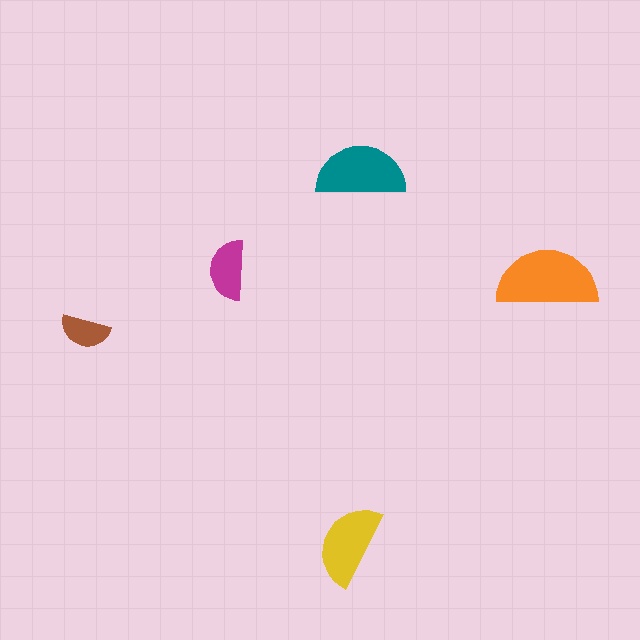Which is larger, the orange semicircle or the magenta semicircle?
The orange one.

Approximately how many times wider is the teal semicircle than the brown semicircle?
About 2 times wider.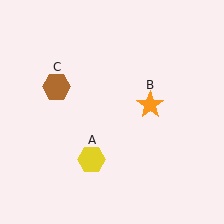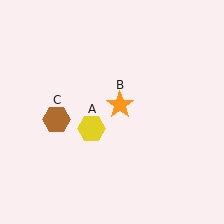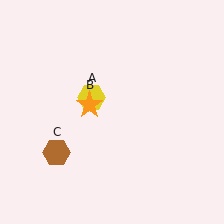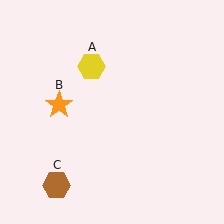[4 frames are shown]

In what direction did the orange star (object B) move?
The orange star (object B) moved left.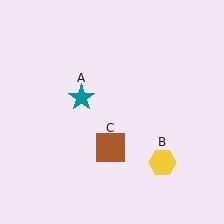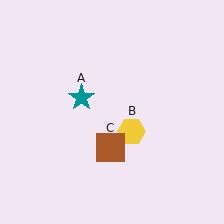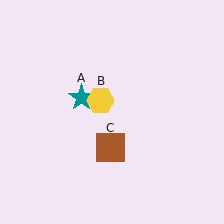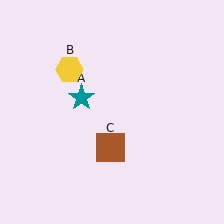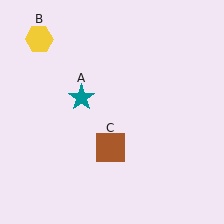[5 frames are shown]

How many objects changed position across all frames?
1 object changed position: yellow hexagon (object B).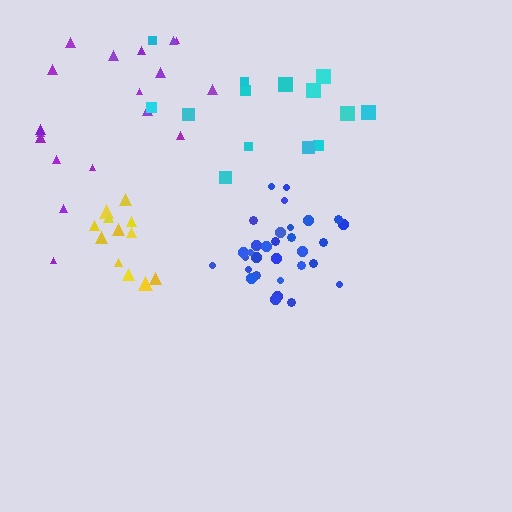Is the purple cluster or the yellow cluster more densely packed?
Yellow.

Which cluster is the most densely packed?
Blue.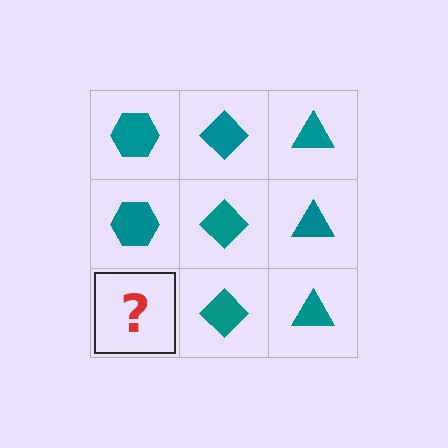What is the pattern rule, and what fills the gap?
The rule is that each column has a consistent shape. The gap should be filled with a teal hexagon.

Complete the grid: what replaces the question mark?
The question mark should be replaced with a teal hexagon.